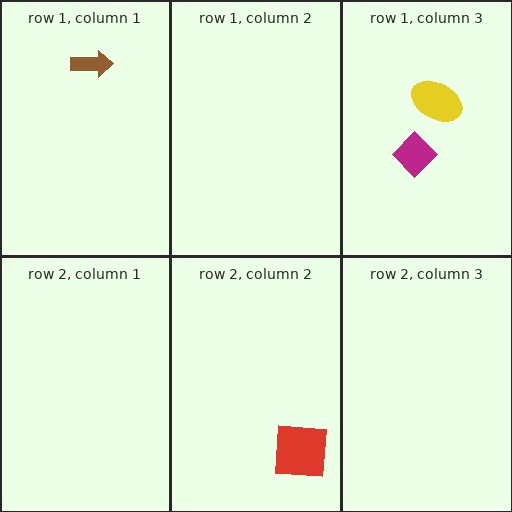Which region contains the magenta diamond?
The row 1, column 3 region.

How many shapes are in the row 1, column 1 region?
1.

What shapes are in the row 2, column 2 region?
The red square.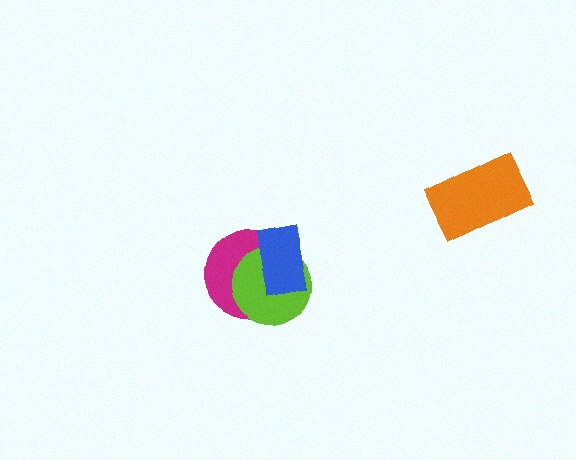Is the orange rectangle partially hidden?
No, no other shape covers it.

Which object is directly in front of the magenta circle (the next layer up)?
The lime circle is directly in front of the magenta circle.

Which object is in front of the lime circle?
The blue rectangle is in front of the lime circle.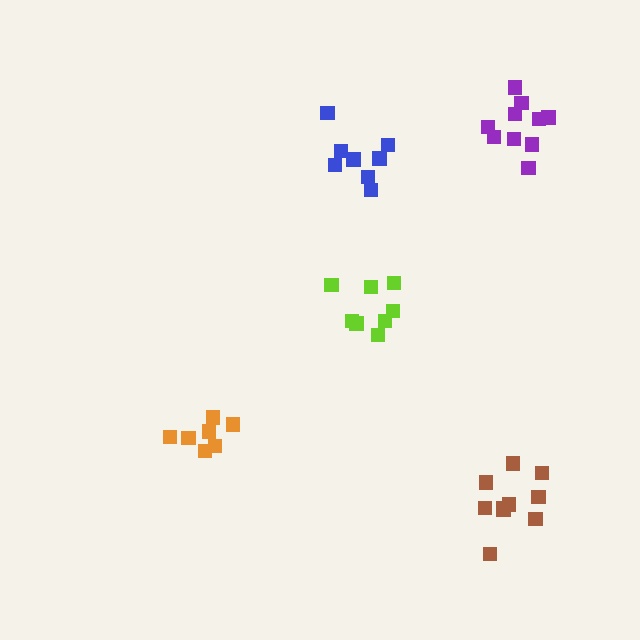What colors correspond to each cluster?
The clusters are colored: blue, brown, purple, lime, orange.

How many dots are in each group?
Group 1: 8 dots, Group 2: 10 dots, Group 3: 10 dots, Group 4: 8 dots, Group 5: 7 dots (43 total).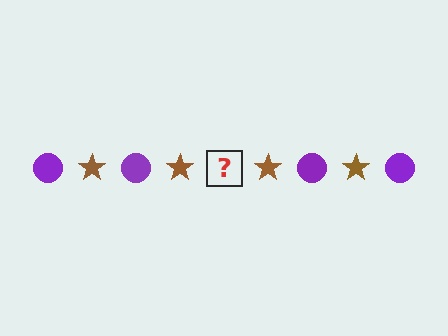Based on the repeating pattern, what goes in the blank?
The blank should be a purple circle.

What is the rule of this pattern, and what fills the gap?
The rule is that the pattern alternates between purple circle and brown star. The gap should be filled with a purple circle.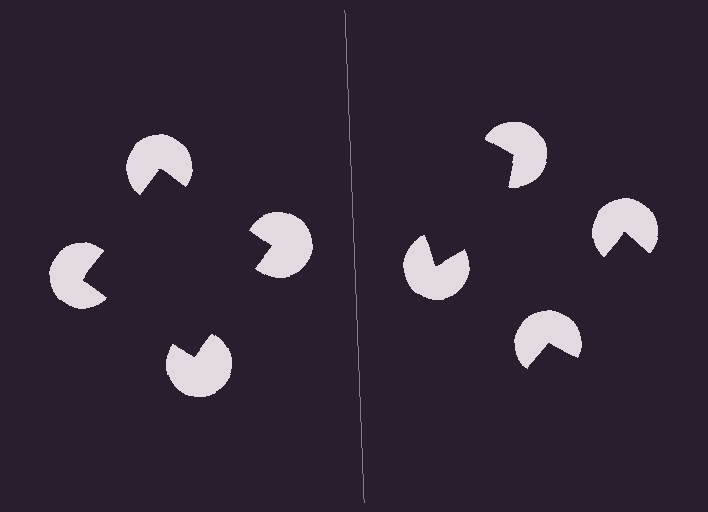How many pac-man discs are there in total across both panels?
8 — 4 on each side.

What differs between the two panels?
The pac-man discs are positioned identically on both sides; only the wedge orientations differ. On the left they align to a square; on the right they are misaligned.